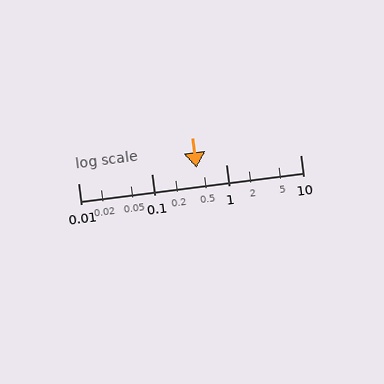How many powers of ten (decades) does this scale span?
The scale spans 3 decades, from 0.01 to 10.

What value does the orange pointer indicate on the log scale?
The pointer indicates approximately 0.4.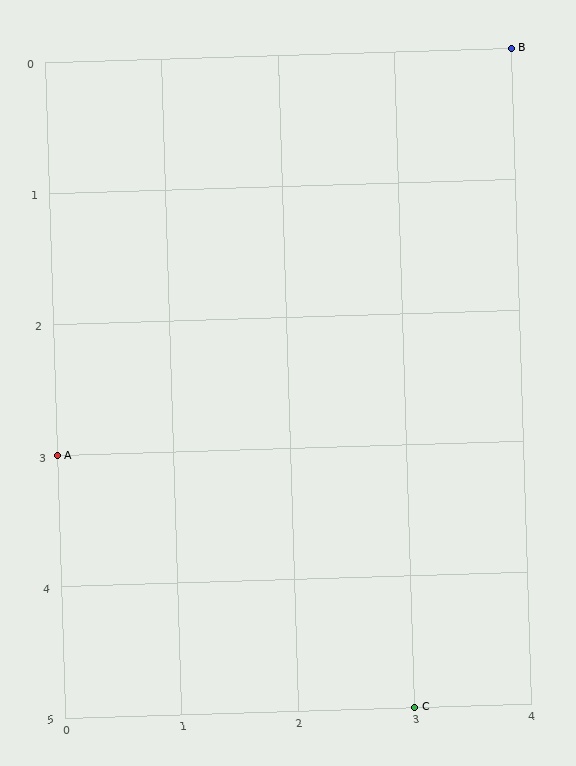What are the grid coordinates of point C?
Point C is at grid coordinates (3, 5).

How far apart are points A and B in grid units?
Points A and B are 4 columns and 3 rows apart (about 5.0 grid units diagonally).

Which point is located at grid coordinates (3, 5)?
Point C is at (3, 5).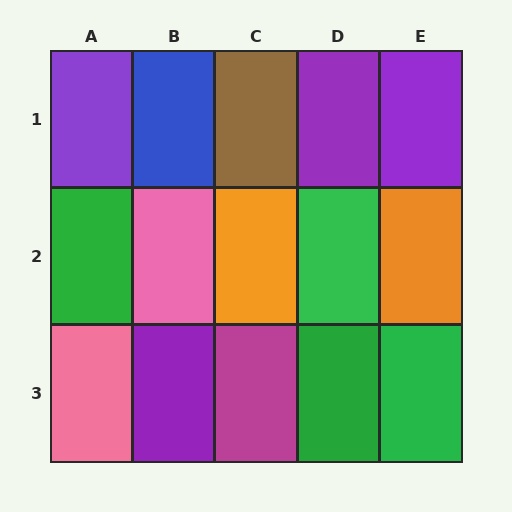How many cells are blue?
1 cell is blue.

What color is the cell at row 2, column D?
Green.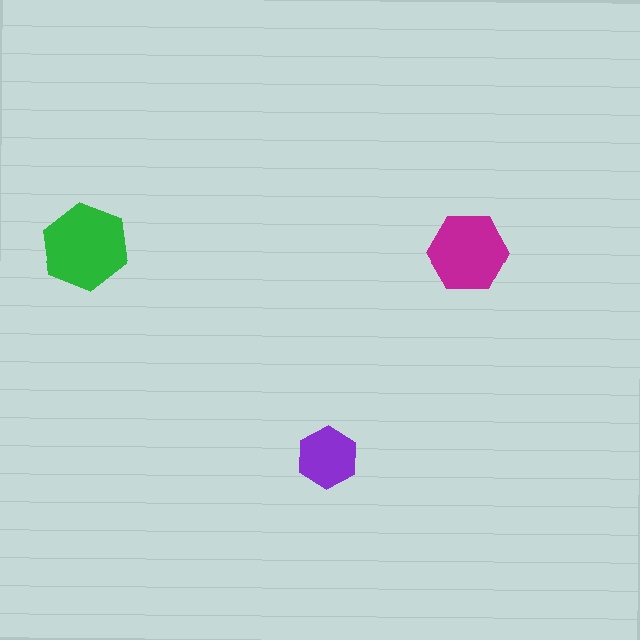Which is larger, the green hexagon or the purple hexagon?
The green one.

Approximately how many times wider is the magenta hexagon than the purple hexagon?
About 1.5 times wider.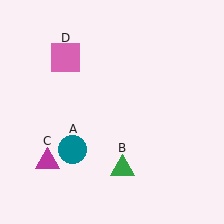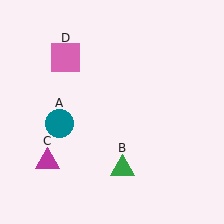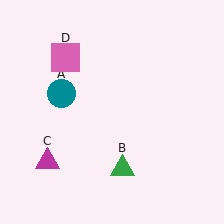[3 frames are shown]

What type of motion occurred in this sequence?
The teal circle (object A) rotated clockwise around the center of the scene.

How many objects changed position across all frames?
1 object changed position: teal circle (object A).